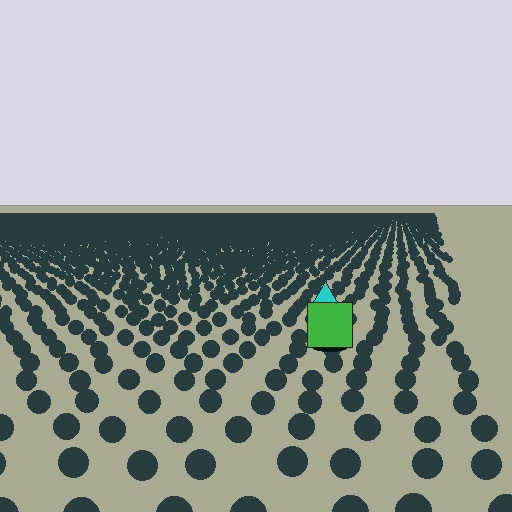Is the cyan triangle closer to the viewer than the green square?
No. The green square is closer — you can tell from the texture gradient: the ground texture is coarser near it.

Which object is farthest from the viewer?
The cyan triangle is farthest from the viewer. It appears smaller and the ground texture around it is denser.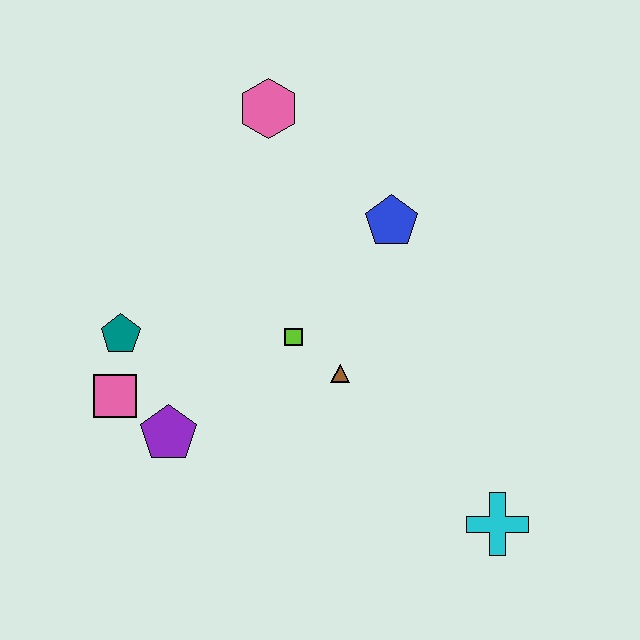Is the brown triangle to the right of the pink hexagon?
Yes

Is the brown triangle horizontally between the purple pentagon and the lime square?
No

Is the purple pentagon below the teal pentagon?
Yes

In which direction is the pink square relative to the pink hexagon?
The pink square is below the pink hexagon.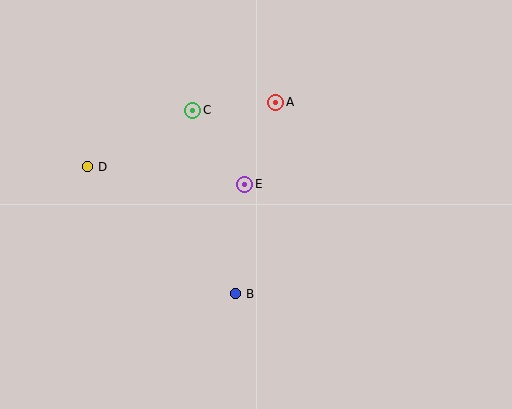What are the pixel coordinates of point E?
Point E is at (245, 184).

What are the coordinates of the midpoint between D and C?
The midpoint between D and C is at (140, 138).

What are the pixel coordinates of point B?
Point B is at (236, 294).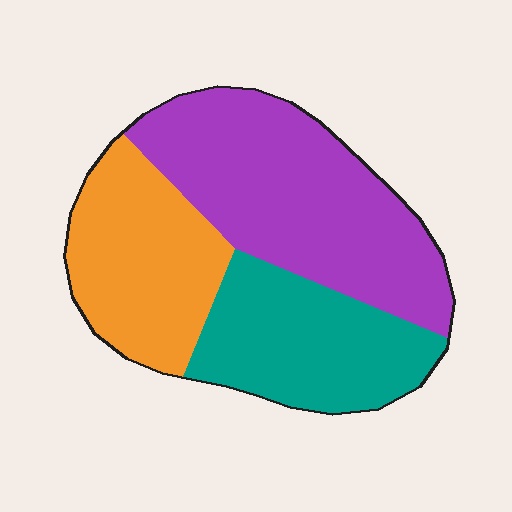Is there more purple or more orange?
Purple.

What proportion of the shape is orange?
Orange takes up about one quarter (1/4) of the shape.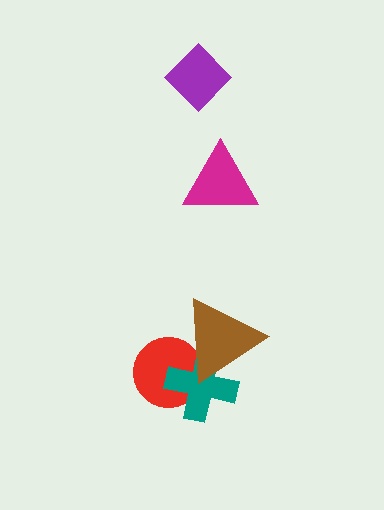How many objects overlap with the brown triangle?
2 objects overlap with the brown triangle.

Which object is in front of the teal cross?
The brown triangle is in front of the teal cross.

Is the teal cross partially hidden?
Yes, it is partially covered by another shape.